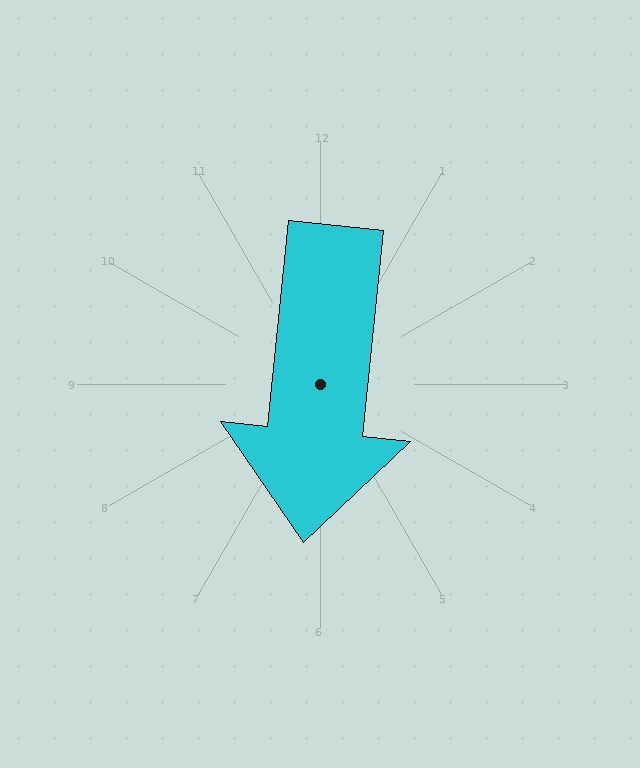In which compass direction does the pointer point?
South.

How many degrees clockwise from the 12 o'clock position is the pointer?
Approximately 186 degrees.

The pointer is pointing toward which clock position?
Roughly 6 o'clock.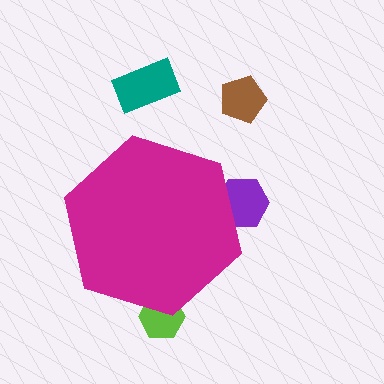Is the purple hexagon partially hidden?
Yes, the purple hexagon is partially hidden behind the magenta hexagon.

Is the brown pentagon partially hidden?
No, the brown pentagon is fully visible.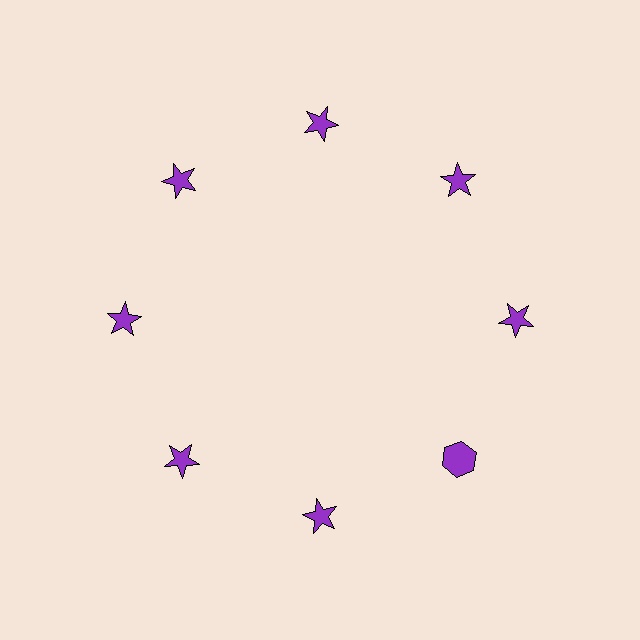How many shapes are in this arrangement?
There are 8 shapes arranged in a ring pattern.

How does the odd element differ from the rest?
It has a different shape: hexagon instead of star.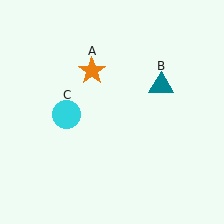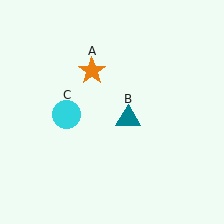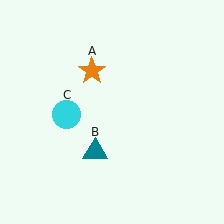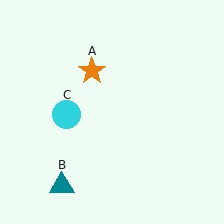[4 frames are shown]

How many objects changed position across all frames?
1 object changed position: teal triangle (object B).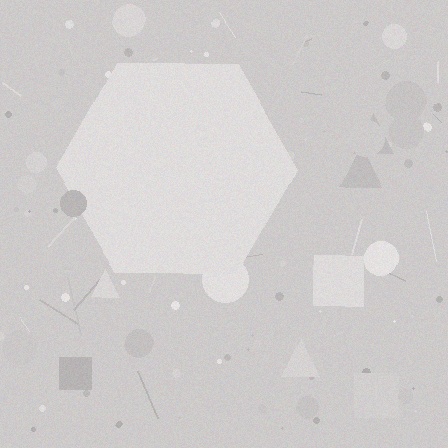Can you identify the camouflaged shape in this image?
The camouflaged shape is a hexagon.